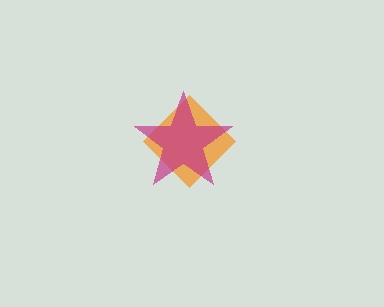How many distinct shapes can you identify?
There are 2 distinct shapes: an orange diamond, a magenta star.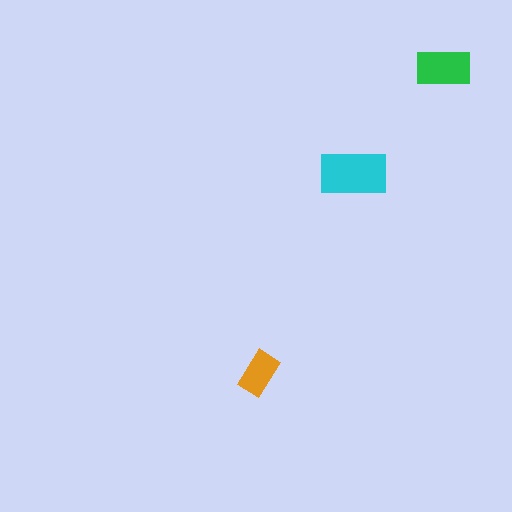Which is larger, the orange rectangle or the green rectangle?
The green one.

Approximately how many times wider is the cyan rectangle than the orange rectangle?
About 1.5 times wider.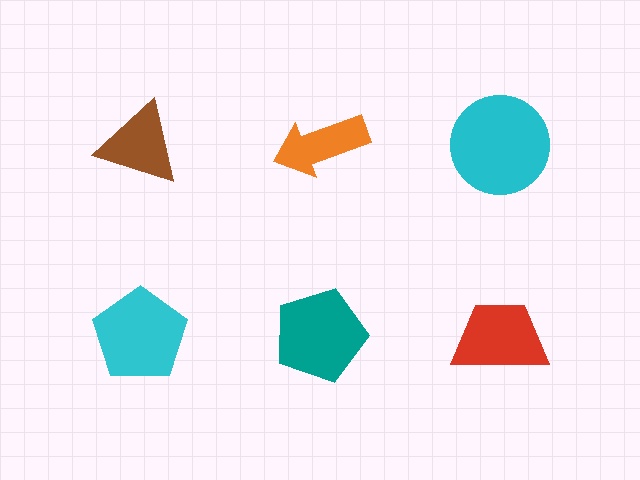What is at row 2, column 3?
A red trapezoid.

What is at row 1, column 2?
An orange arrow.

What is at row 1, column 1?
A brown triangle.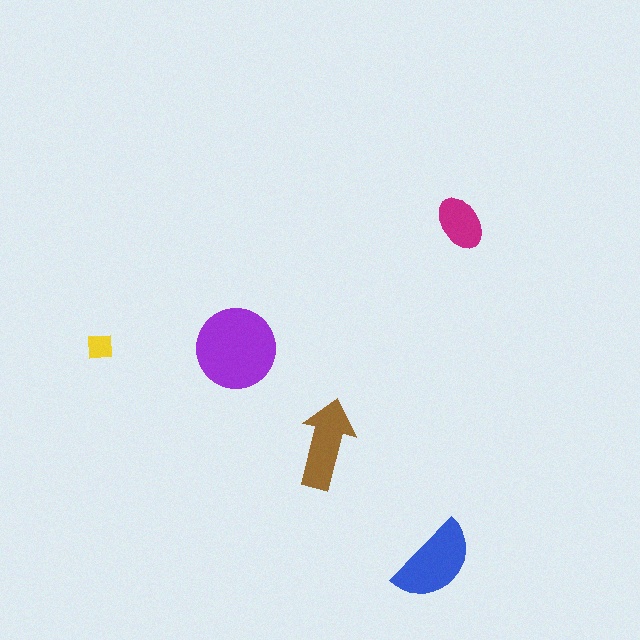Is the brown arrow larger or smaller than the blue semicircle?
Smaller.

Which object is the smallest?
The yellow square.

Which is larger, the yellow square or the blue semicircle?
The blue semicircle.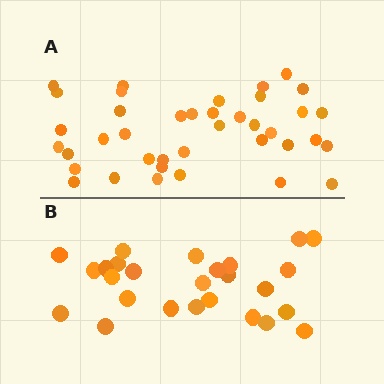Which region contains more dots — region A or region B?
Region A (the top region) has more dots.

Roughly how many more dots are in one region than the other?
Region A has approximately 15 more dots than region B.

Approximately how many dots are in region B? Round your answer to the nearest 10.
About 30 dots. (The exact count is 26, which rounds to 30.)